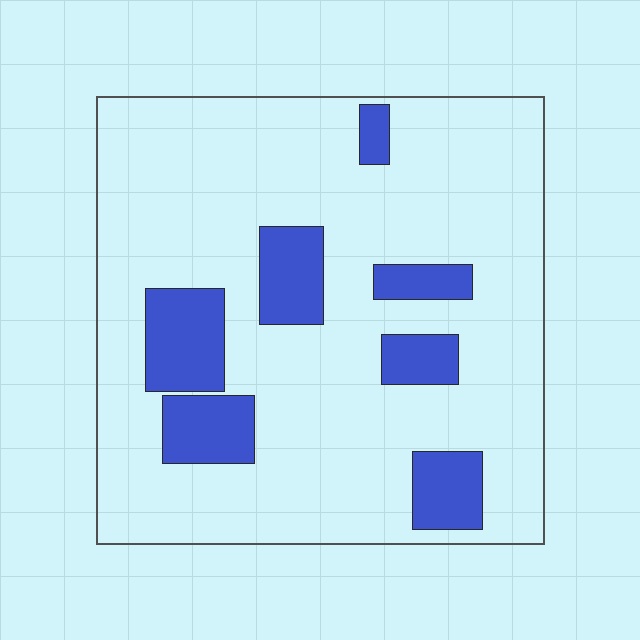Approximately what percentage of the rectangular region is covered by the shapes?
Approximately 20%.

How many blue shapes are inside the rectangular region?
7.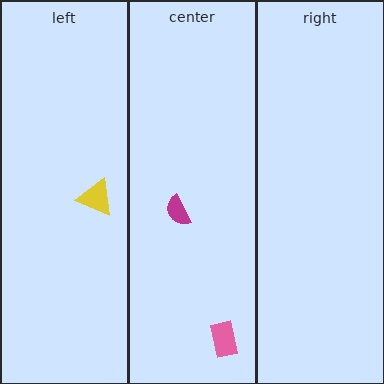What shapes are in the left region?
The yellow triangle.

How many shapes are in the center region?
2.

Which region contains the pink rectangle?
The center region.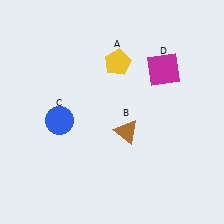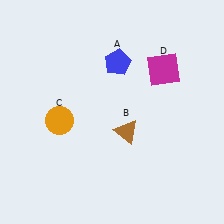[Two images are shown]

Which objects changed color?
A changed from yellow to blue. C changed from blue to orange.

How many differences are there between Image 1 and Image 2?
There are 2 differences between the two images.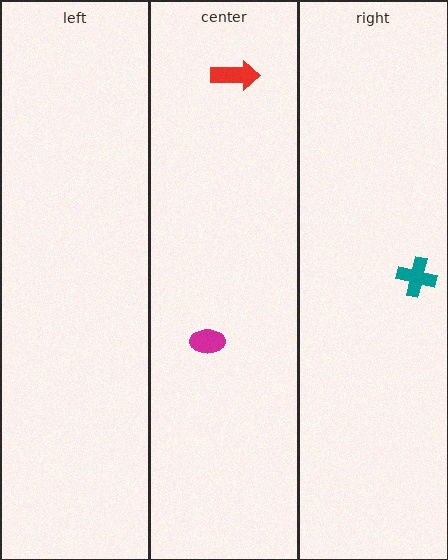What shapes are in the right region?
The teal cross.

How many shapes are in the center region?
2.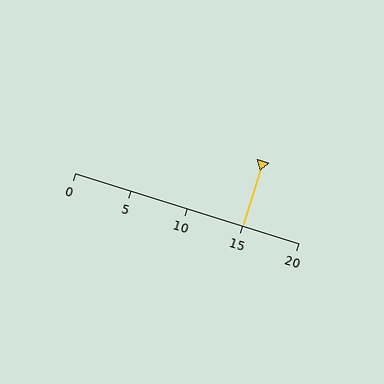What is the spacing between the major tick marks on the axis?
The major ticks are spaced 5 apart.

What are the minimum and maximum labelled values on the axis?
The axis runs from 0 to 20.